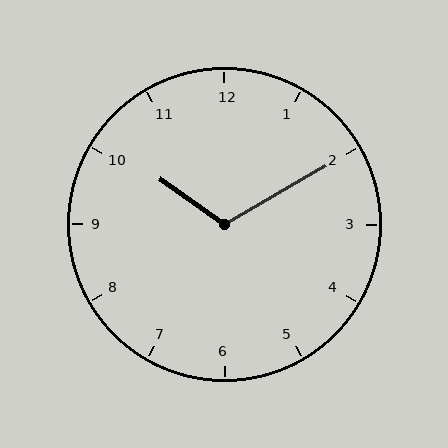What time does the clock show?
10:10.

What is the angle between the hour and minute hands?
Approximately 115 degrees.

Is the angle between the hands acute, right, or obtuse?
It is obtuse.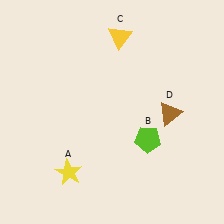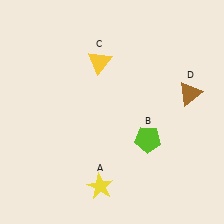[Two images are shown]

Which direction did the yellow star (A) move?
The yellow star (A) moved right.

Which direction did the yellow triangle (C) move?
The yellow triangle (C) moved down.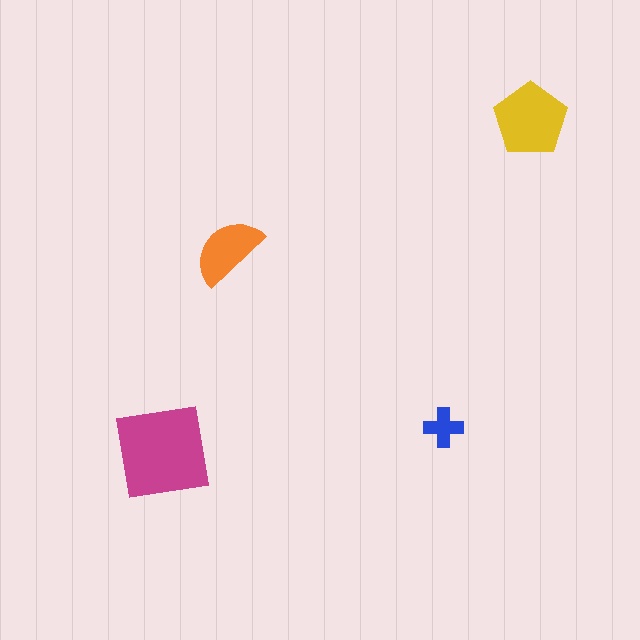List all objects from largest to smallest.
The magenta square, the yellow pentagon, the orange semicircle, the blue cross.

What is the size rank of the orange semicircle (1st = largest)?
3rd.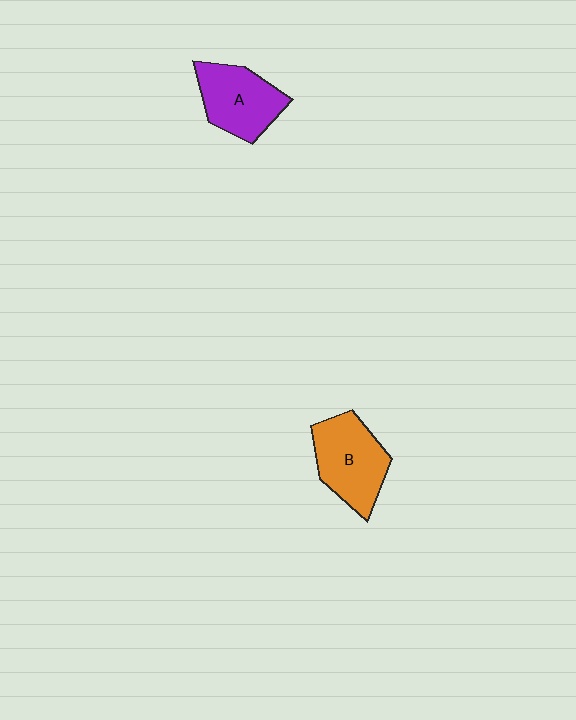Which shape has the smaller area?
Shape A (purple).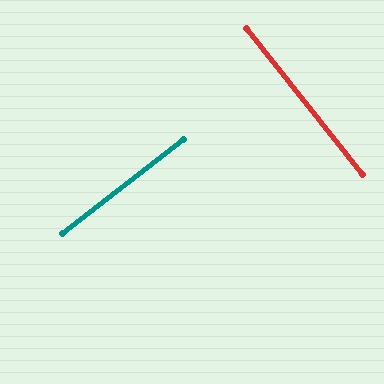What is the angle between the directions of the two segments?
Approximately 89 degrees.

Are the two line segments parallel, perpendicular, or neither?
Perpendicular — they meet at approximately 89°.